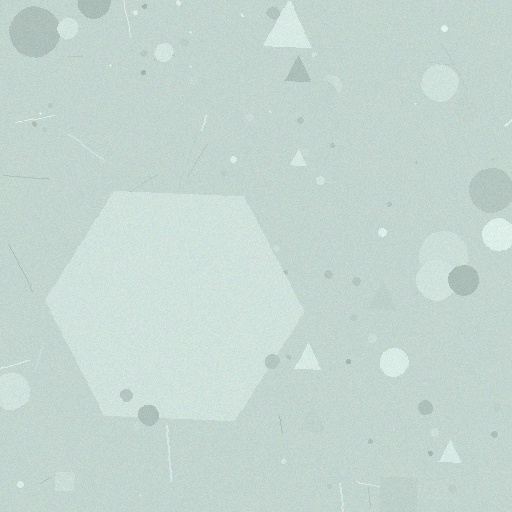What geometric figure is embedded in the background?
A hexagon is embedded in the background.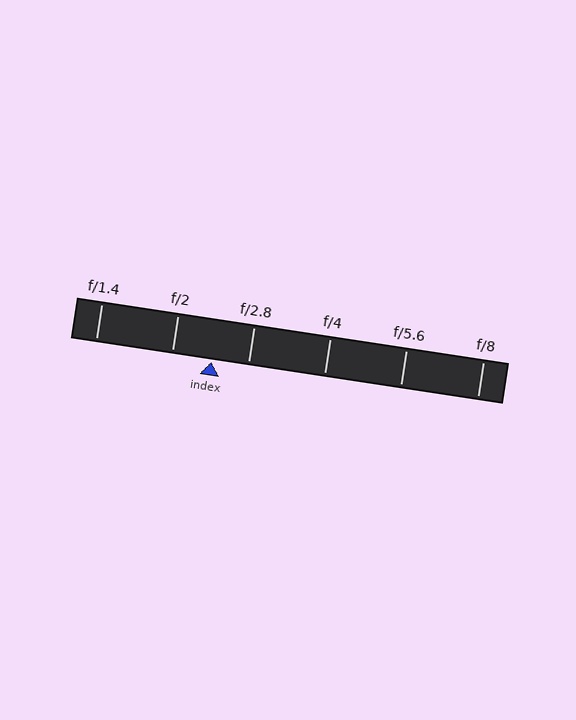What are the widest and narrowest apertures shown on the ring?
The widest aperture shown is f/1.4 and the narrowest is f/8.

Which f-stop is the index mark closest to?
The index mark is closest to f/2.8.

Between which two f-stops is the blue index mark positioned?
The index mark is between f/2 and f/2.8.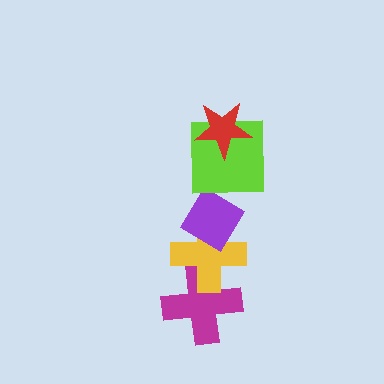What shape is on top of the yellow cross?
The purple diamond is on top of the yellow cross.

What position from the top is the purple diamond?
The purple diamond is 3rd from the top.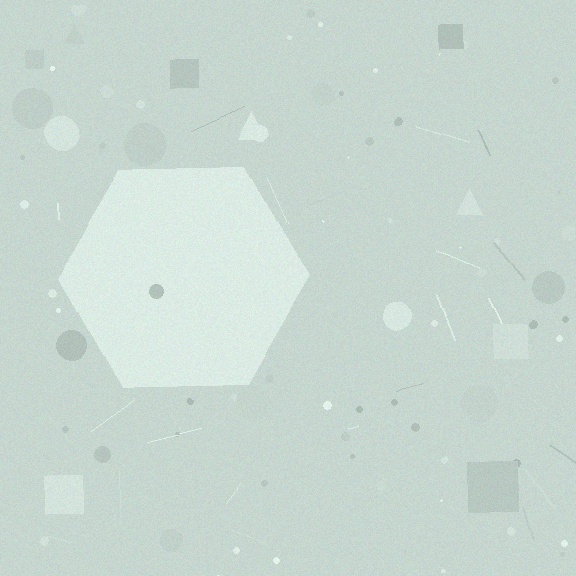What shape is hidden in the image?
A hexagon is hidden in the image.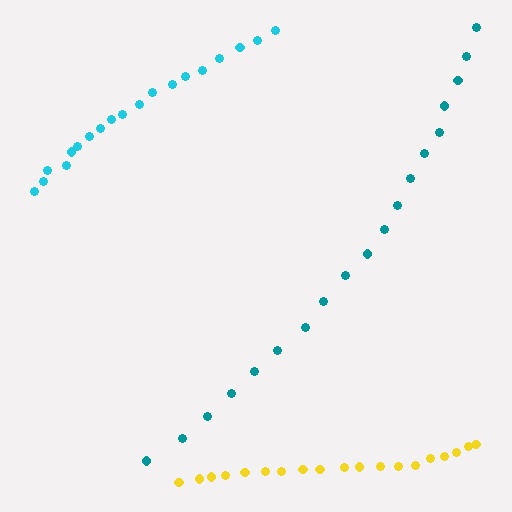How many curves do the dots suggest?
There are 3 distinct paths.